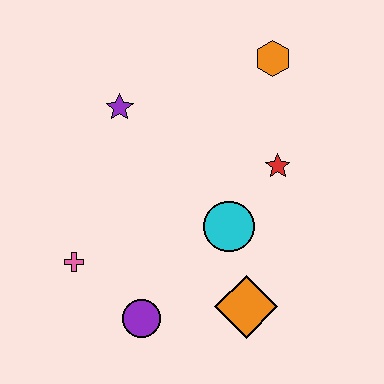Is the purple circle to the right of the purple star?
Yes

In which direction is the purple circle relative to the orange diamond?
The purple circle is to the left of the orange diamond.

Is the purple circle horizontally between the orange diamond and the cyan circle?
No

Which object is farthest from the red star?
The pink cross is farthest from the red star.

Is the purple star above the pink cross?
Yes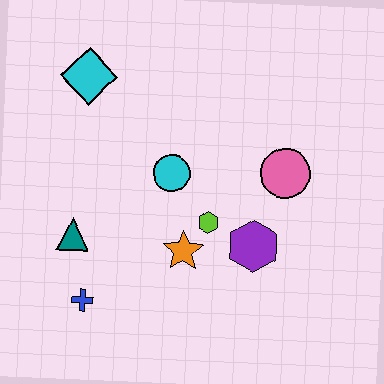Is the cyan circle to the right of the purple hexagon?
No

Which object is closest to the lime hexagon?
The orange star is closest to the lime hexagon.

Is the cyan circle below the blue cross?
No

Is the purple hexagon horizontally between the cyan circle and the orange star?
No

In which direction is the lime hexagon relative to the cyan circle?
The lime hexagon is below the cyan circle.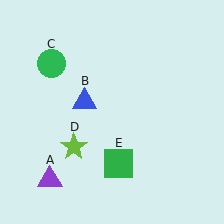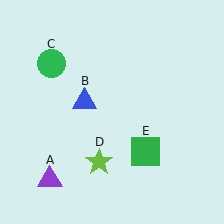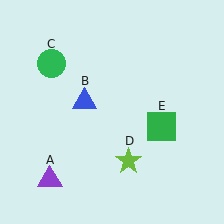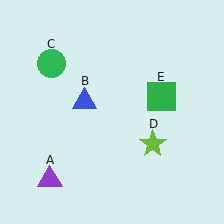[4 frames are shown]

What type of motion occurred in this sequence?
The lime star (object D), green square (object E) rotated counterclockwise around the center of the scene.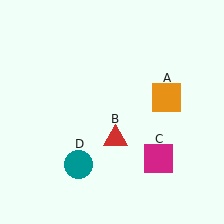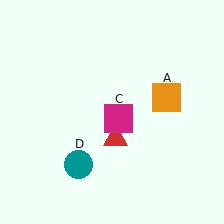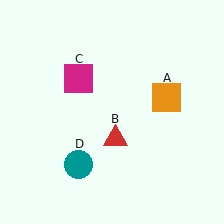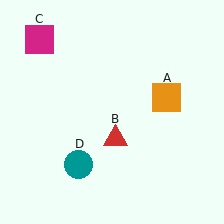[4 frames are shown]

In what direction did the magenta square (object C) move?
The magenta square (object C) moved up and to the left.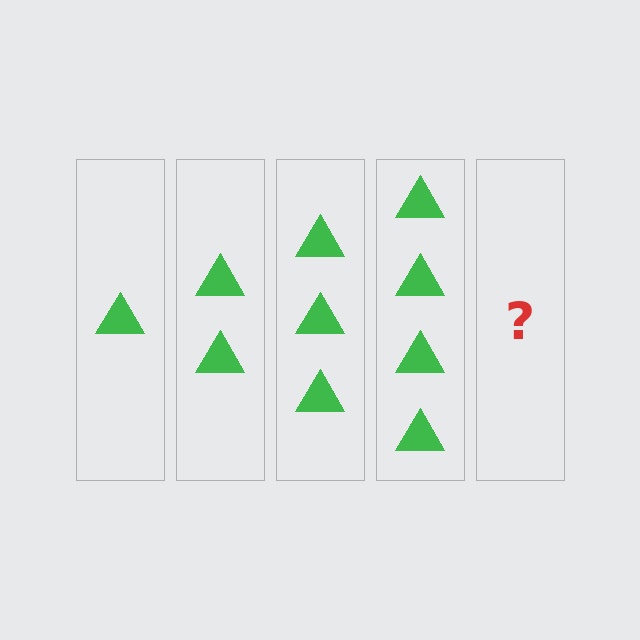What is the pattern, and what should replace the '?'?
The pattern is that each step adds one more triangle. The '?' should be 5 triangles.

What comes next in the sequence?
The next element should be 5 triangles.